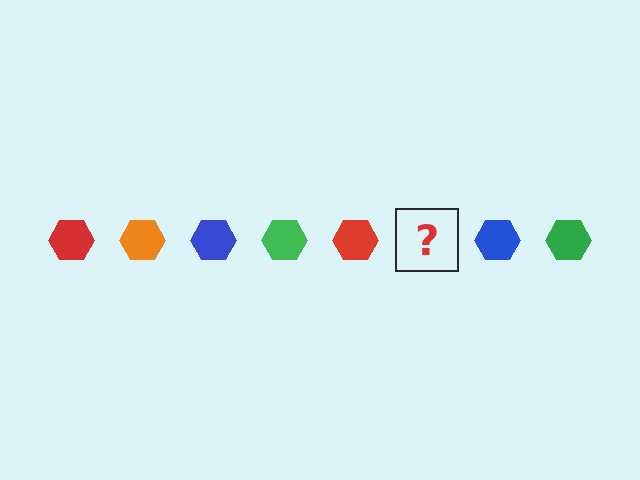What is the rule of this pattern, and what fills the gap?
The rule is that the pattern cycles through red, orange, blue, green hexagons. The gap should be filled with an orange hexagon.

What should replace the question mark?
The question mark should be replaced with an orange hexagon.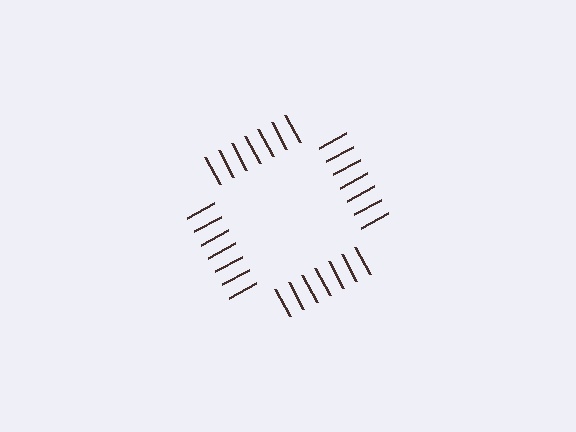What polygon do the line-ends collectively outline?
An illusory square — the line segments terminate on its edges but no continuous stroke is drawn.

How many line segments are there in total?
28 — 7 along each of the 4 edges.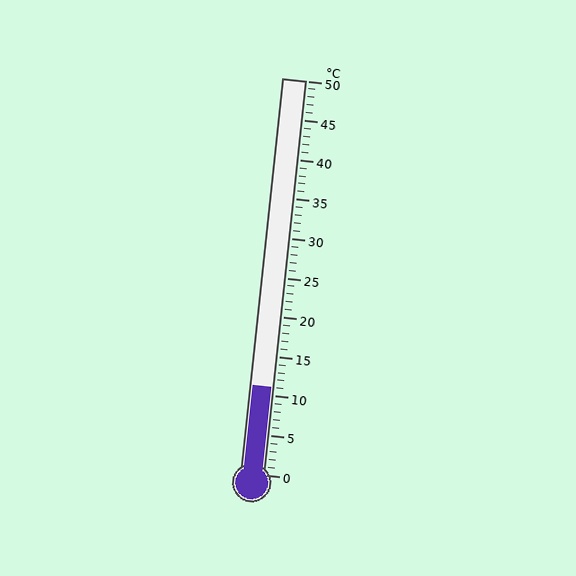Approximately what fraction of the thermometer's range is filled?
The thermometer is filled to approximately 20% of its range.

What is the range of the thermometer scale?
The thermometer scale ranges from 0°C to 50°C.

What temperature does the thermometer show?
The thermometer shows approximately 11°C.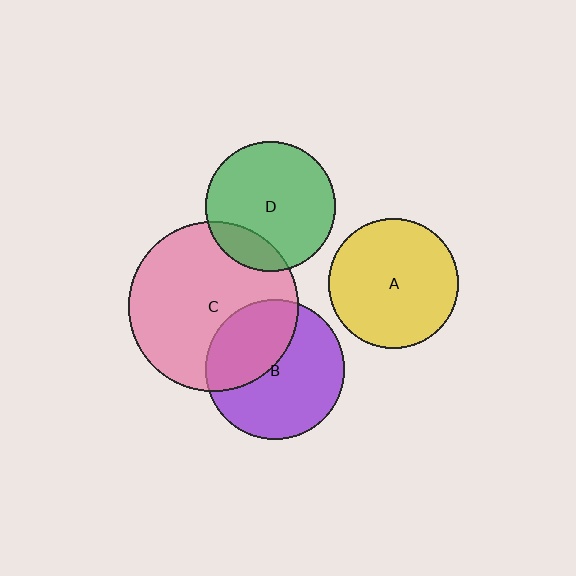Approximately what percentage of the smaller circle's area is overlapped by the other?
Approximately 40%.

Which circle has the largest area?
Circle C (pink).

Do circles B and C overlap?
Yes.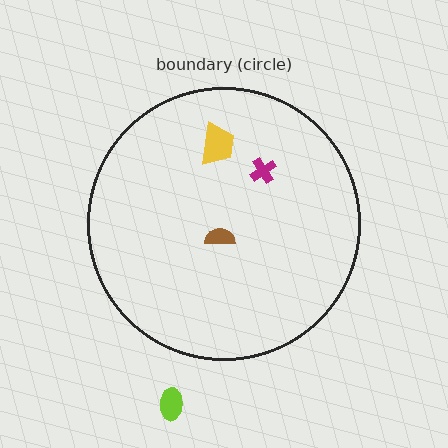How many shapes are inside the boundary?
3 inside, 1 outside.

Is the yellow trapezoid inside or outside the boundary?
Inside.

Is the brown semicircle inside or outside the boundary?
Inside.